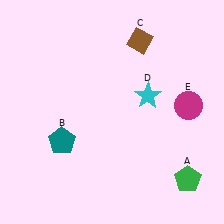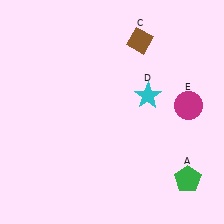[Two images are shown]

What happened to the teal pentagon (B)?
The teal pentagon (B) was removed in Image 2. It was in the bottom-left area of Image 1.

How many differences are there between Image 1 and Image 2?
There is 1 difference between the two images.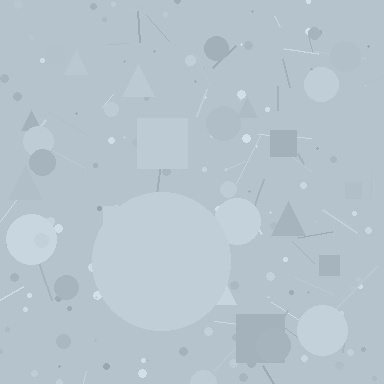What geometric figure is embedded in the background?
A circle is embedded in the background.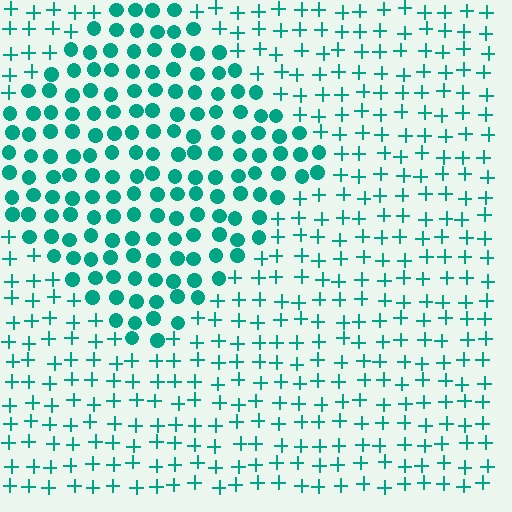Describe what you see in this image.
The image is filled with small teal elements arranged in a uniform grid. A diamond-shaped region contains circles, while the surrounding area contains plus signs. The boundary is defined purely by the change in element shape.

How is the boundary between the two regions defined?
The boundary is defined by a change in element shape: circles inside vs. plus signs outside. All elements share the same color and spacing.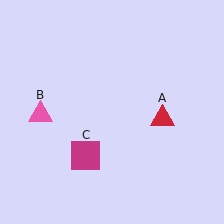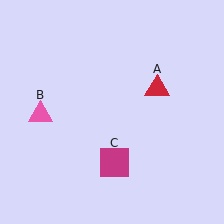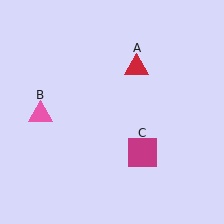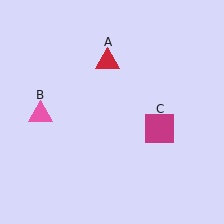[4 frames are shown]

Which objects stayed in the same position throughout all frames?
Pink triangle (object B) remained stationary.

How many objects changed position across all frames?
2 objects changed position: red triangle (object A), magenta square (object C).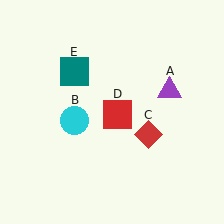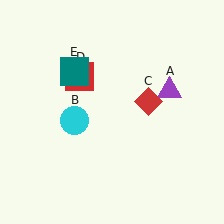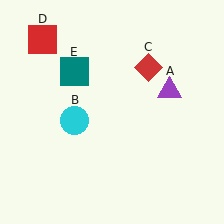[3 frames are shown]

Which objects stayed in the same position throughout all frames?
Purple triangle (object A) and cyan circle (object B) and teal square (object E) remained stationary.